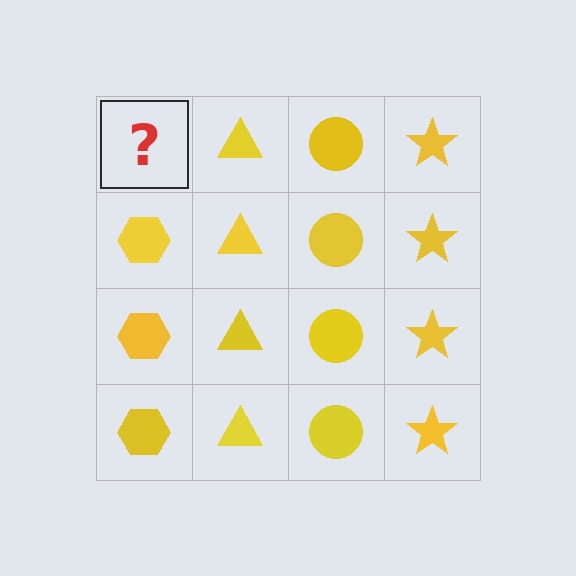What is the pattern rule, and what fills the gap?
The rule is that each column has a consistent shape. The gap should be filled with a yellow hexagon.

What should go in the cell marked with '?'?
The missing cell should contain a yellow hexagon.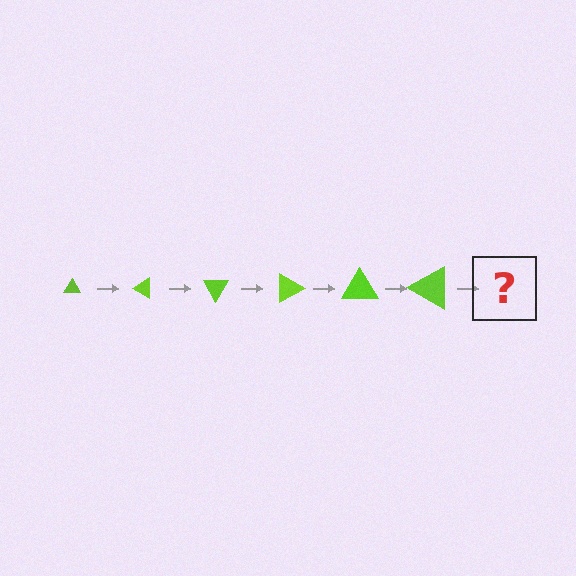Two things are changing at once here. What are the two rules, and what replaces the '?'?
The two rules are that the triangle grows larger each step and it rotates 30 degrees each step. The '?' should be a triangle, larger than the previous one and rotated 180 degrees from the start.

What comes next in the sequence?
The next element should be a triangle, larger than the previous one and rotated 180 degrees from the start.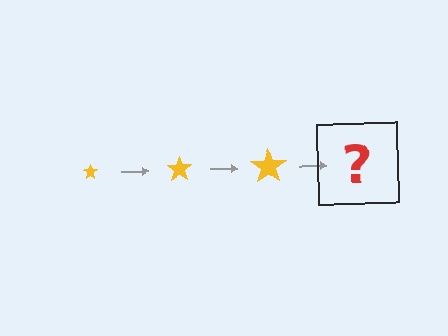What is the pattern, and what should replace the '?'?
The pattern is that the star gets progressively larger each step. The '?' should be a yellow star, larger than the previous one.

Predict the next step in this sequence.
The next step is a yellow star, larger than the previous one.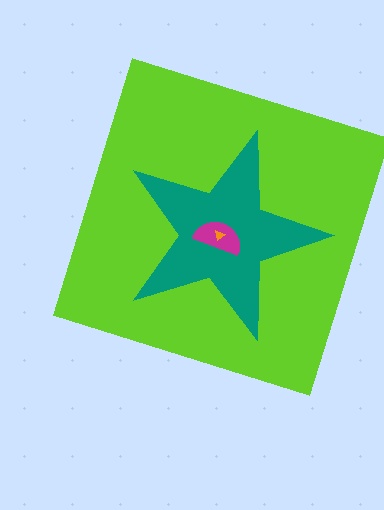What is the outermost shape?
The lime square.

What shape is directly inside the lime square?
The teal star.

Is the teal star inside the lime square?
Yes.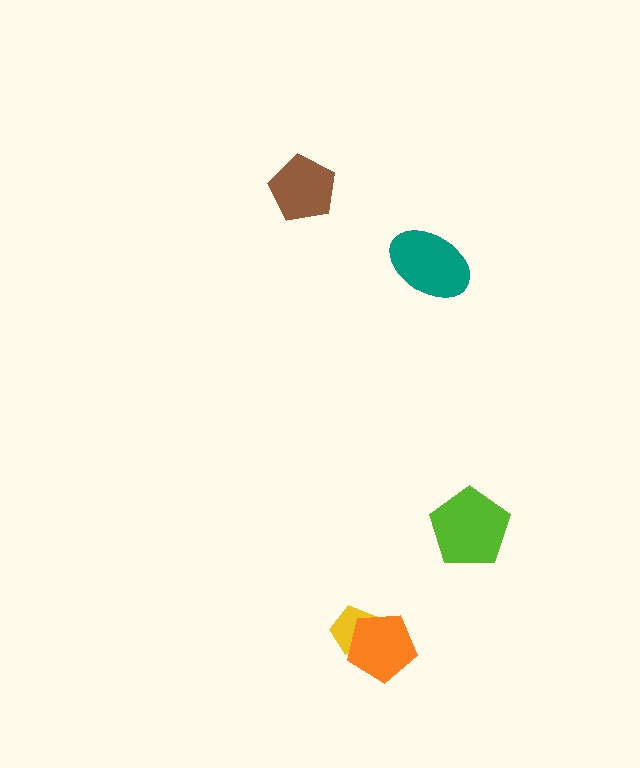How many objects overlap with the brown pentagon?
0 objects overlap with the brown pentagon.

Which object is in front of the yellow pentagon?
The orange pentagon is in front of the yellow pentagon.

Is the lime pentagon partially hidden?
No, no other shape covers it.